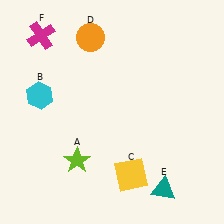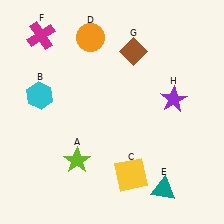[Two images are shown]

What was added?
A brown diamond (G), a purple star (H) were added in Image 2.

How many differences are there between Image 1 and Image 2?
There are 2 differences between the two images.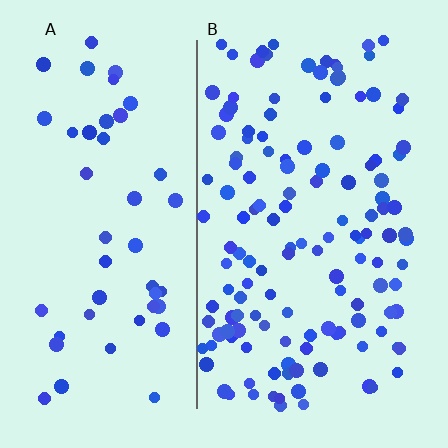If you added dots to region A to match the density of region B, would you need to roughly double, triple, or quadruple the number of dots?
Approximately triple.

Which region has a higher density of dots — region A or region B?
B (the right).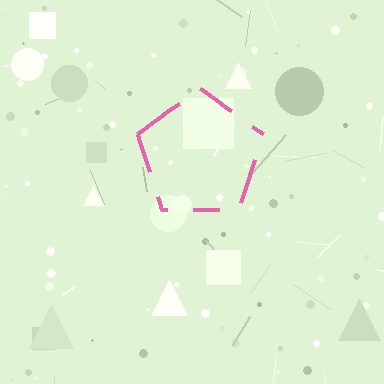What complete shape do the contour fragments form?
The contour fragments form a pentagon.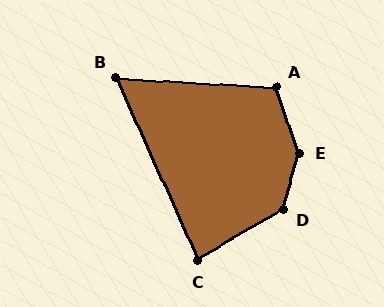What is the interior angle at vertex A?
Approximately 112 degrees (obtuse).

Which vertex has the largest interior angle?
E, at approximately 145 degrees.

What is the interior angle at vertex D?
Approximately 136 degrees (obtuse).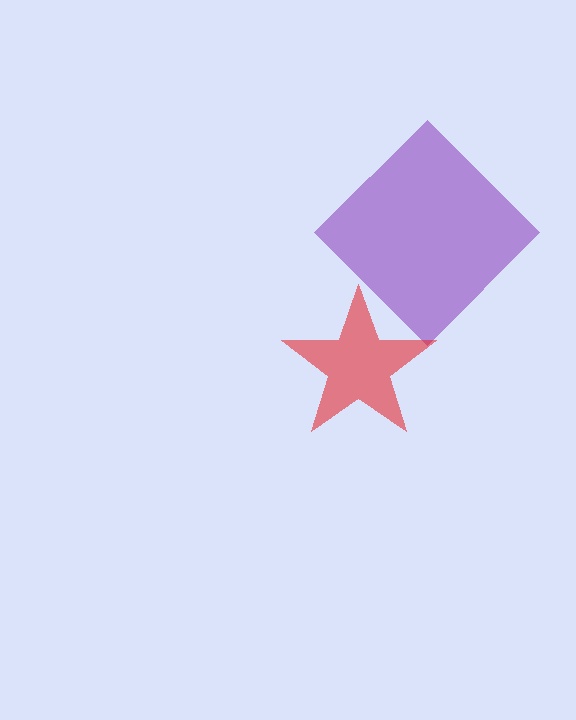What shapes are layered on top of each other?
The layered shapes are: a purple diamond, a red star.